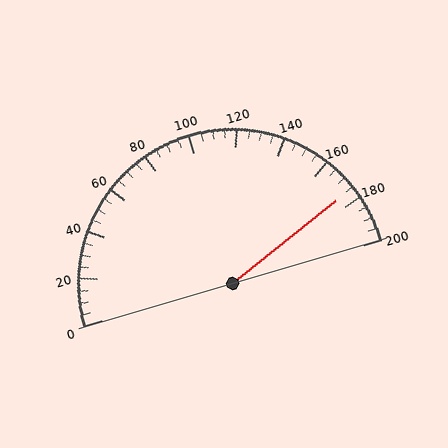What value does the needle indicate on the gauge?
The needle indicates approximately 175.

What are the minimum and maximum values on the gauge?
The gauge ranges from 0 to 200.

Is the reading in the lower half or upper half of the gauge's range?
The reading is in the upper half of the range (0 to 200).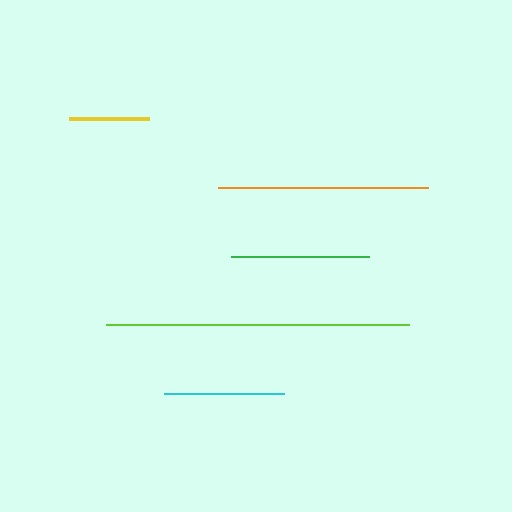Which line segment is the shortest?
The yellow line is the shortest at approximately 80 pixels.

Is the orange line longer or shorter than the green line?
The orange line is longer than the green line.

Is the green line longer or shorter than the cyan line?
The green line is longer than the cyan line.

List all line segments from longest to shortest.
From longest to shortest: lime, orange, green, cyan, yellow.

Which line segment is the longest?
The lime line is the longest at approximately 302 pixels.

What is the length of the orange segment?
The orange segment is approximately 210 pixels long.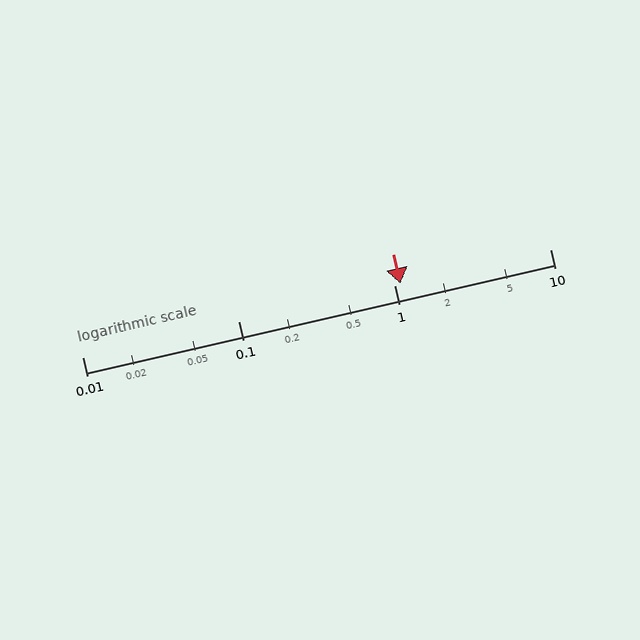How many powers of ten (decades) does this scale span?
The scale spans 3 decades, from 0.01 to 10.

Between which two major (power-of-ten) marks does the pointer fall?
The pointer is between 1 and 10.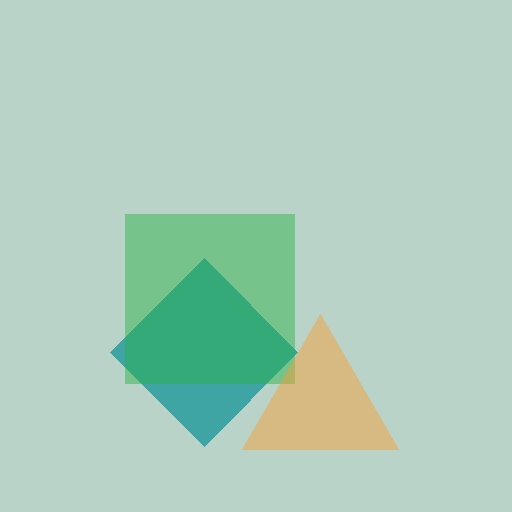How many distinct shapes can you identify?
There are 3 distinct shapes: a teal diamond, a green square, an orange triangle.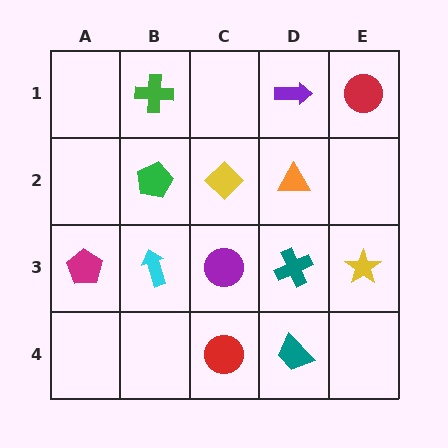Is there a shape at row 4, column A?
No, that cell is empty.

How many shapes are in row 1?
3 shapes.